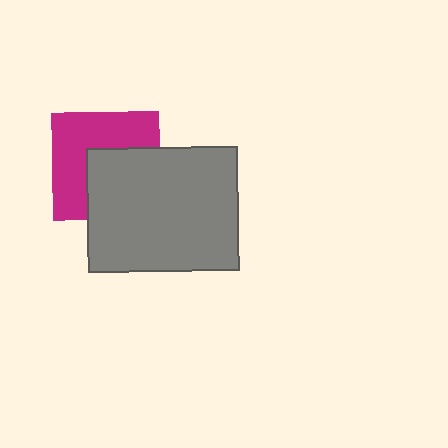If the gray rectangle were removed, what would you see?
You would see the complete magenta square.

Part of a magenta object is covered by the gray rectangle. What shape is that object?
It is a square.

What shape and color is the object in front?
The object in front is a gray rectangle.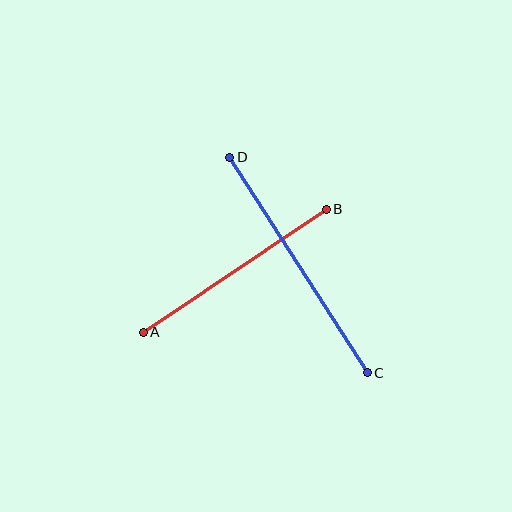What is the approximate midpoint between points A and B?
The midpoint is at approximately (235, 271) pixels.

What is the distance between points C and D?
The distance is approximately 256 pixels.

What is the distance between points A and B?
The distance is approximately 221 pixels.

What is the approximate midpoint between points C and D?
The midpoint is at approximately (299, 265) pixels.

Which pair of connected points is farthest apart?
Points C and D are farthest apart.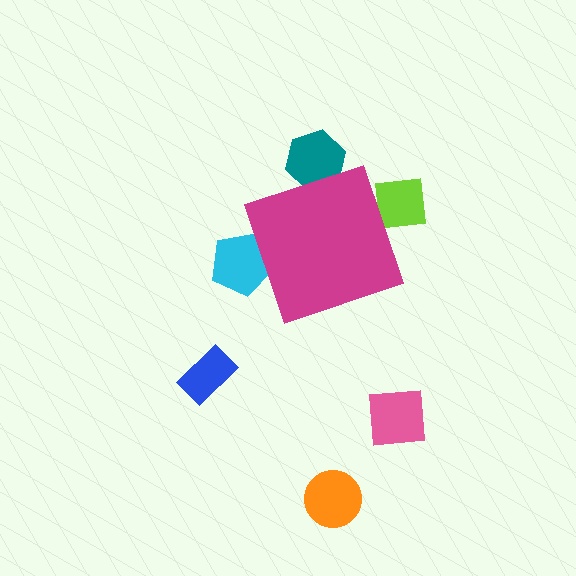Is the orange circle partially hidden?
No, the orange circle is fully visible.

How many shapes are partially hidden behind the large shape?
3 shapes are partially hidden.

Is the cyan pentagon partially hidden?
Yes, the cyan pentagon is partially hidden behind the magenta diamond.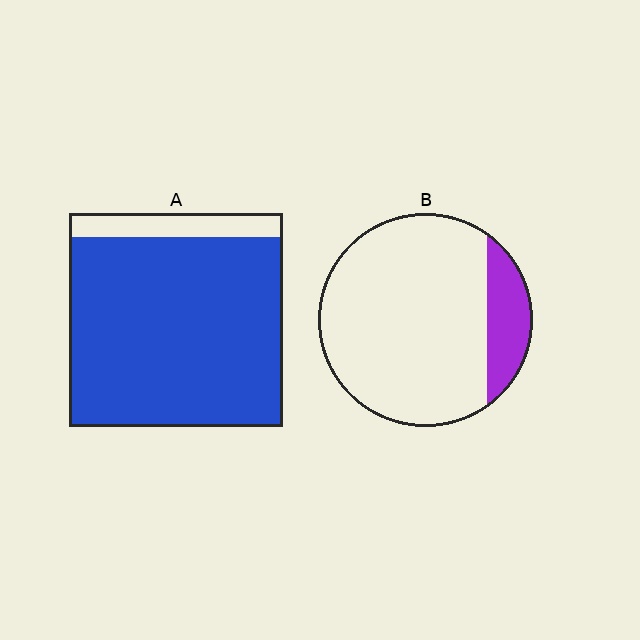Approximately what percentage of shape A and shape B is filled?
A is approximately 90% and B is approximately 15%.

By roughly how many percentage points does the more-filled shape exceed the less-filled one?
By roughly 75 percentage points (A over B).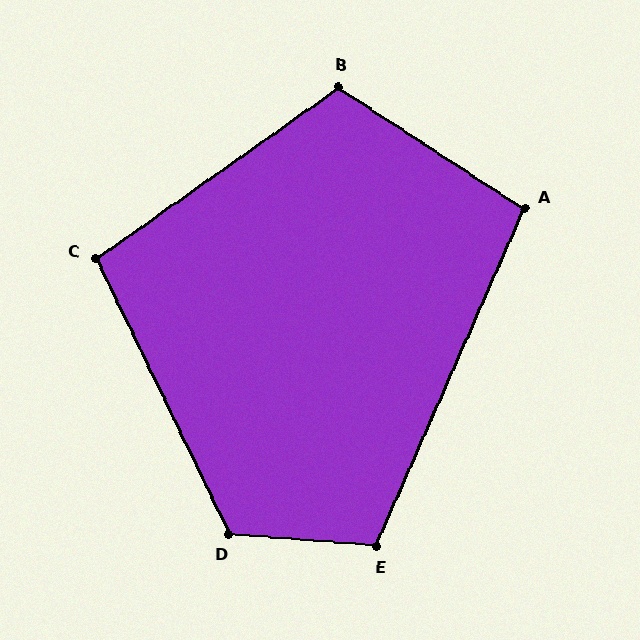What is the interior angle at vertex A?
Approximately 99 degrees (obtuse).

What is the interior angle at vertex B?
Approximately 112 degrees (obtuse).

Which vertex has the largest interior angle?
D, at approximately 120 degrees.